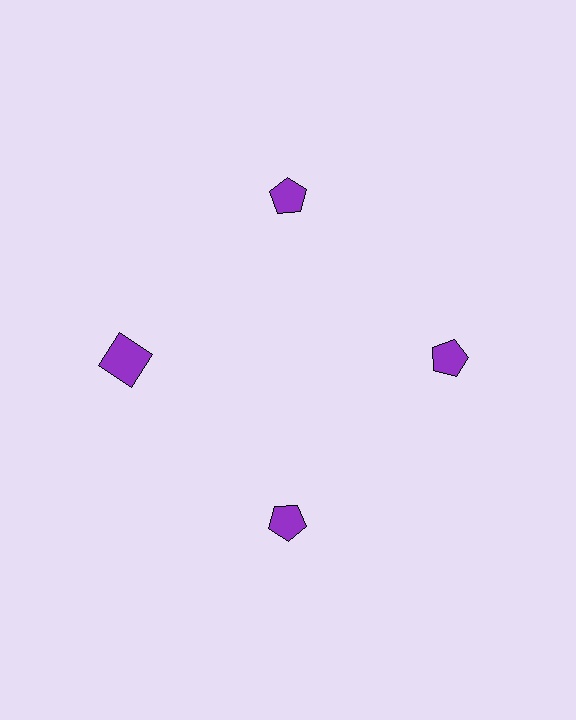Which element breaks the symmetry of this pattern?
The purple square at roughly the 9 o'clock position breaks the symmetry. All other shapes are purple pentagons.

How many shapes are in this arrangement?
There are 4 shapes arranged in a ring pattern.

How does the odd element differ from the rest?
It has a different shape: square instead of pentagon.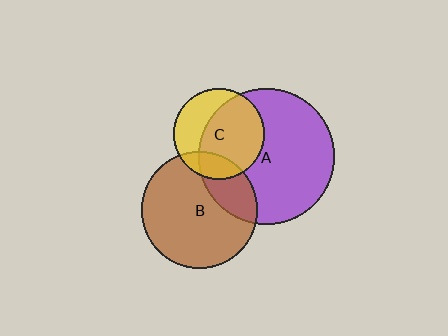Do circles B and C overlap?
Yes.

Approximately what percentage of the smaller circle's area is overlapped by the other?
Approximately 20%.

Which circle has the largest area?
Circle A (purple).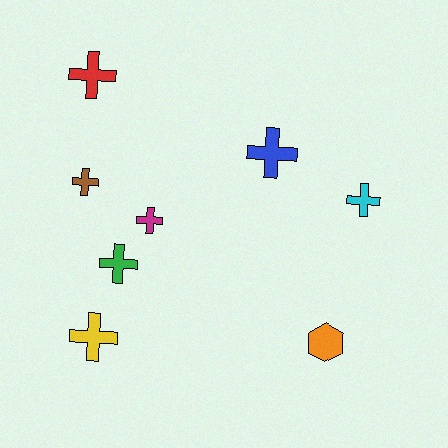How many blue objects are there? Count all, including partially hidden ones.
There is 1 blue object.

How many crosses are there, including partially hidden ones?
There are 7 crosses.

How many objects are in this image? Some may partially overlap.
There are 8 objects.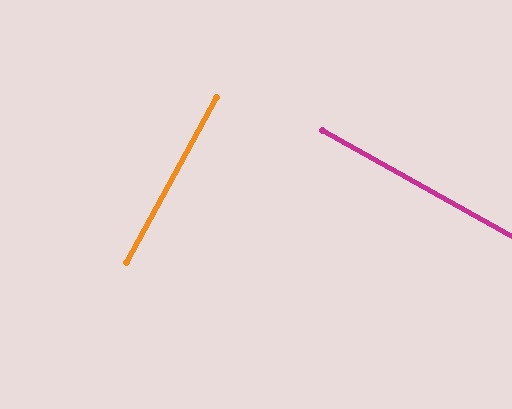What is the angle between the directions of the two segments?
Approximately 89 degrees.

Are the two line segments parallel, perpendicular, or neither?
Perpendicular — they meet at approximately 89°.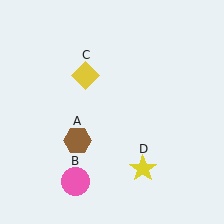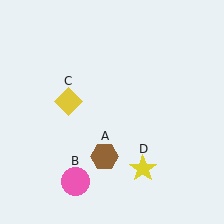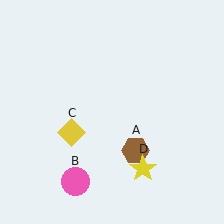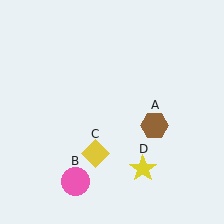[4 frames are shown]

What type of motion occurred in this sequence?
The brown hexagon (object A), yellow diamond (object C) rotated counterclockwise around the center of the scene.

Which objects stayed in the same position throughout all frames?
Pink circle (object B) and yellow star (object D) remained stationary.